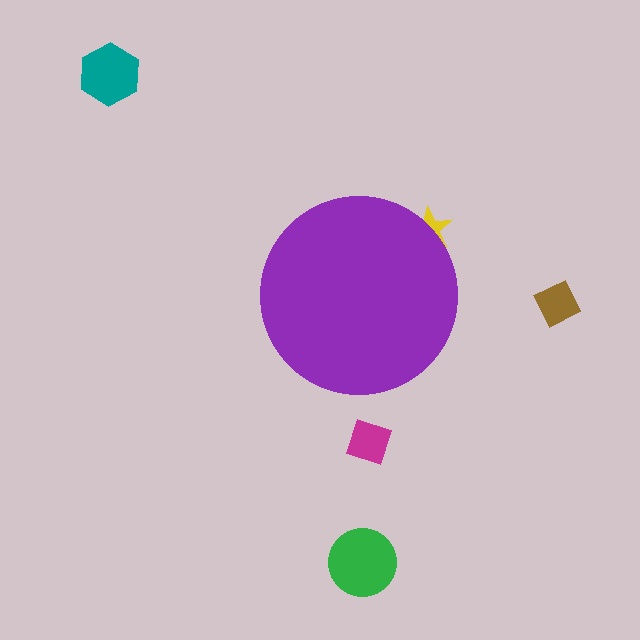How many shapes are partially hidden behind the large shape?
1 shape is partially hidden.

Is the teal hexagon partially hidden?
No, the teal hexagon is fully visible.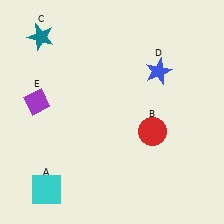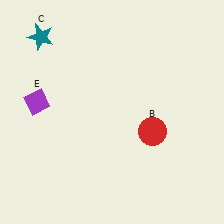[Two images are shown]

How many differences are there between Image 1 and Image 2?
There are 2 differences between the two images.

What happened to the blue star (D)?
The blue star (D) was removed in Image 2. It was in the top-right area of Image 1.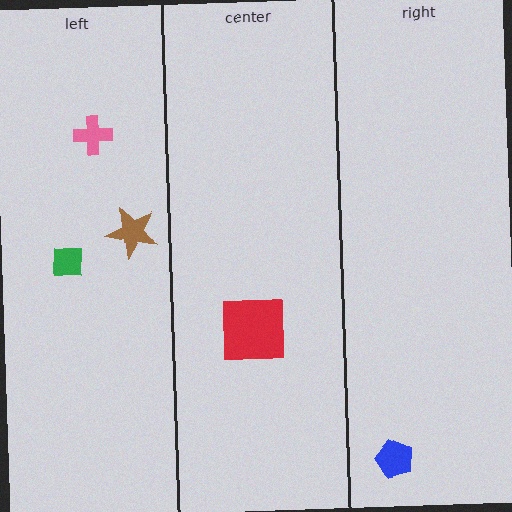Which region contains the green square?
The left region.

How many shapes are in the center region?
1.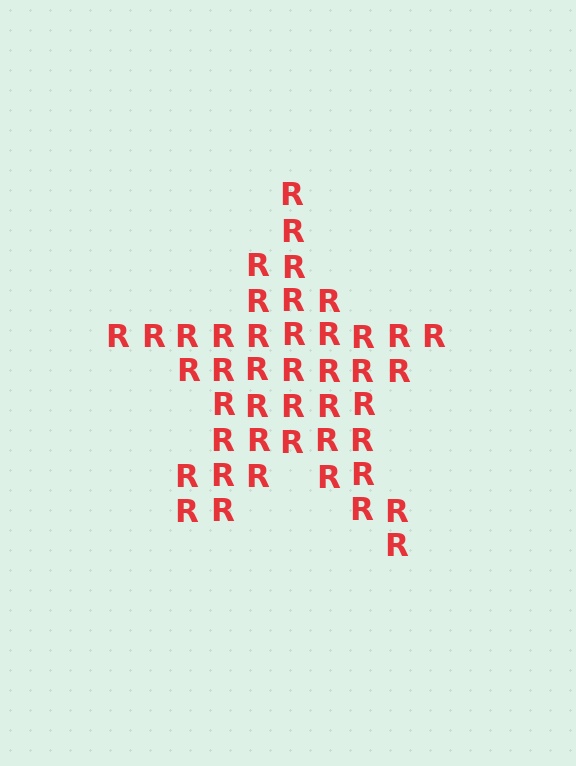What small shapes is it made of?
It is made of small letter R's.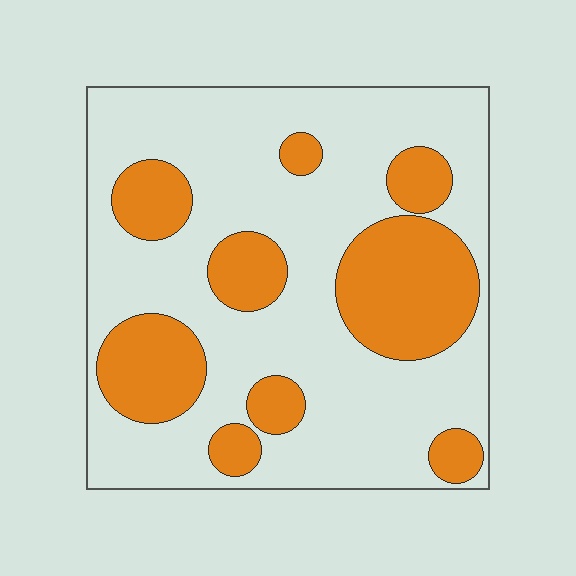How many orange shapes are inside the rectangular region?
9.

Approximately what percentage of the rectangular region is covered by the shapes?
Approximately 30%.